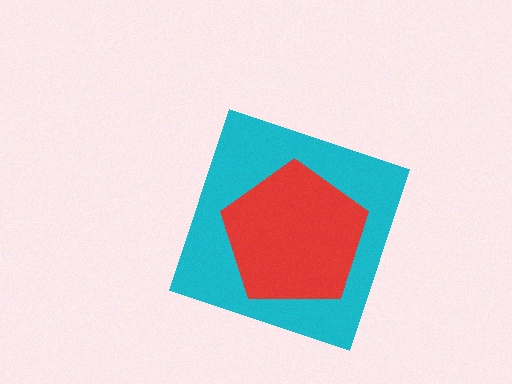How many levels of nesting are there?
2.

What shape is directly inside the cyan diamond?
The red pentagon.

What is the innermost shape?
The red pentagon.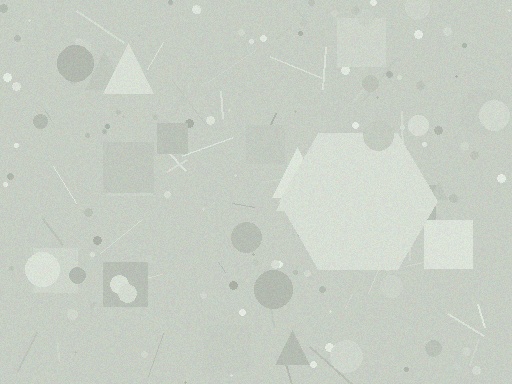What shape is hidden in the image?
A hexagon is hidden in the image.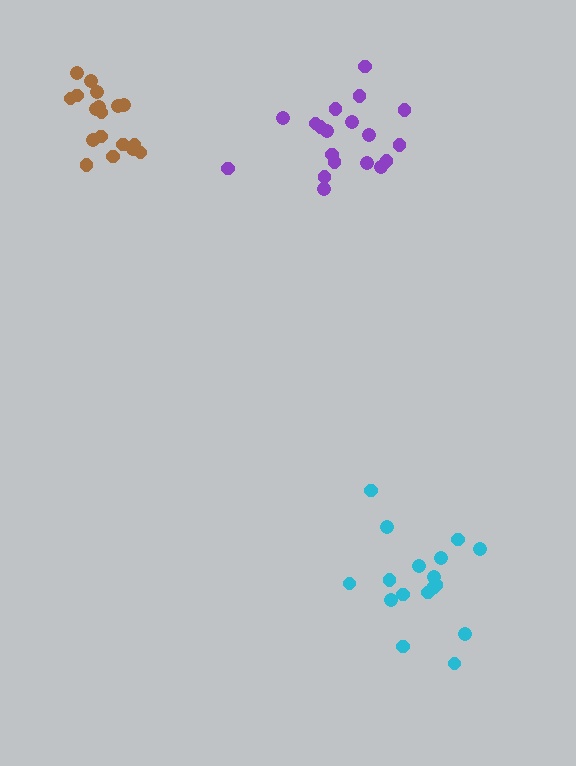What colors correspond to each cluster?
The clusters are colored: brown, cyan, purple.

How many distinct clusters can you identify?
There are 3 distinct clusters.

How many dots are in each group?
Group 1: 18 dots, Group 2: 17 dots, Group 3: 19 dots (54 total).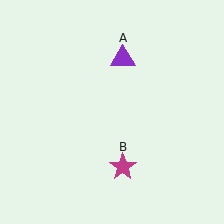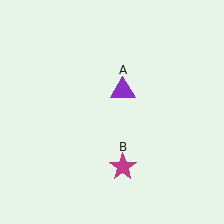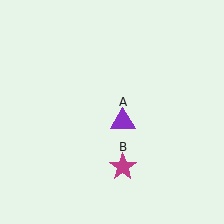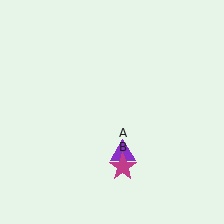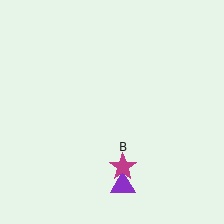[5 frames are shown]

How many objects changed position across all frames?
1 object changed position: purple triangle (object A).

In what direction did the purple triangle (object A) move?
The purple triangle (object A) moved down.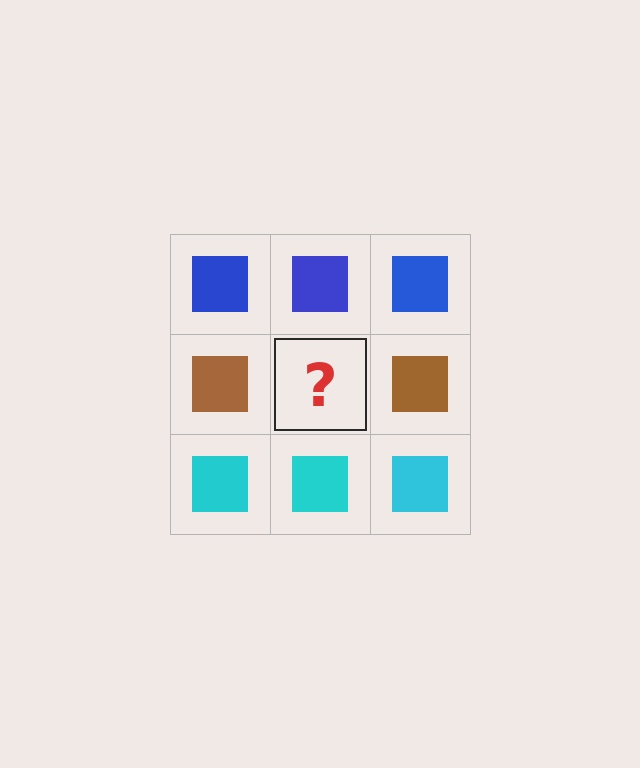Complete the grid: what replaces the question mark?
The question mark should be replaced with a brown square.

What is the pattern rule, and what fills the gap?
The rule is that each row has a consistent color. The gap should be filled with a brown square.